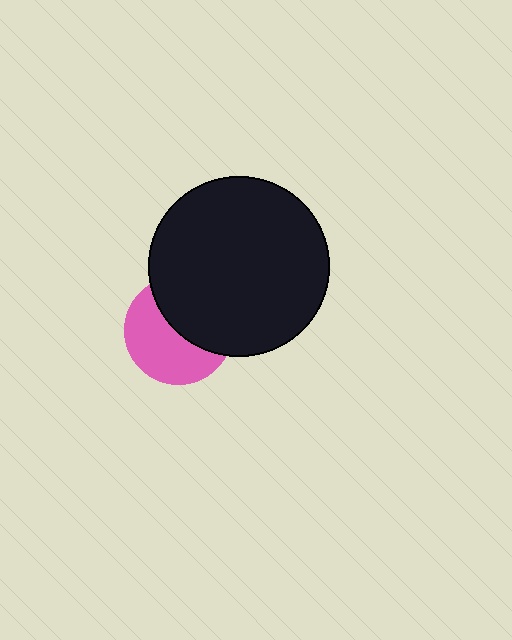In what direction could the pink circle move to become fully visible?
The pink circle could move toward the lower-left. That would shift it out from behind the black circle entirely.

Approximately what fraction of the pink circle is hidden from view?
Roughly 46% of the pink circle is hidden behind the black circle.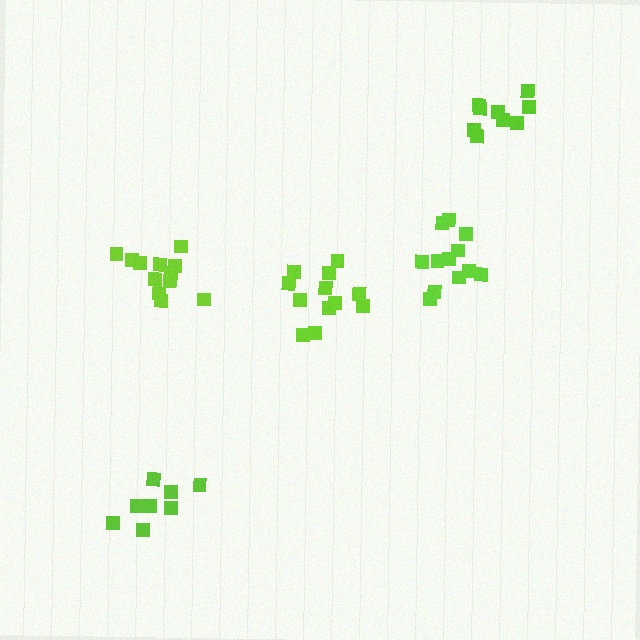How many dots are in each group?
Group 1: 12 dots, Group 2: 12 dots, Group 3: 12 dots, Group 4: 9 dots, Group 5: 8 dots (53 total).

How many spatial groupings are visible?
There are 5 spatial groupings.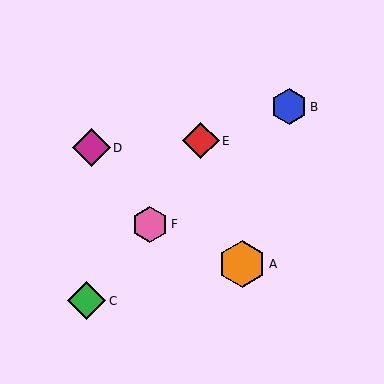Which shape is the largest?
The orange hexagon (labeled A) is the largest.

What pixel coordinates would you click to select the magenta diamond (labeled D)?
Click at (91, 148) to select the magenta diamond D.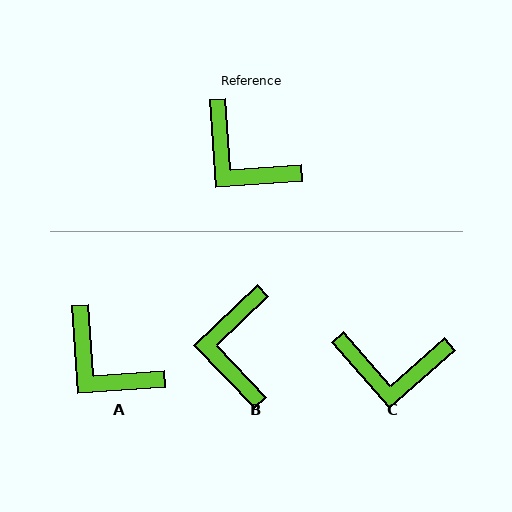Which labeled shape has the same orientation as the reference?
A.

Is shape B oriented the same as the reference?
No, it is off by about 50 degrees.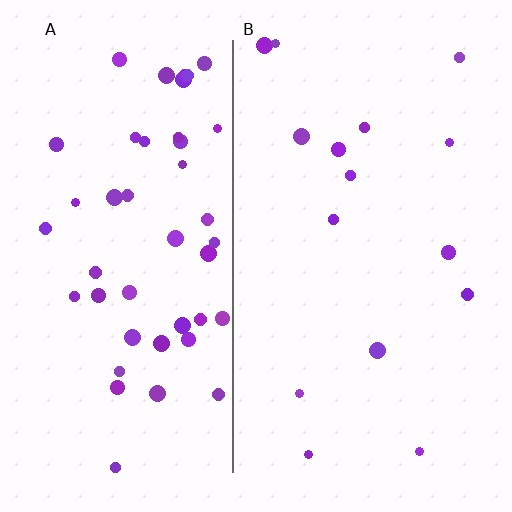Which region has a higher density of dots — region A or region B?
A (the left).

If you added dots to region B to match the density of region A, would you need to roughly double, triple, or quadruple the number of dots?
Approximately triple.